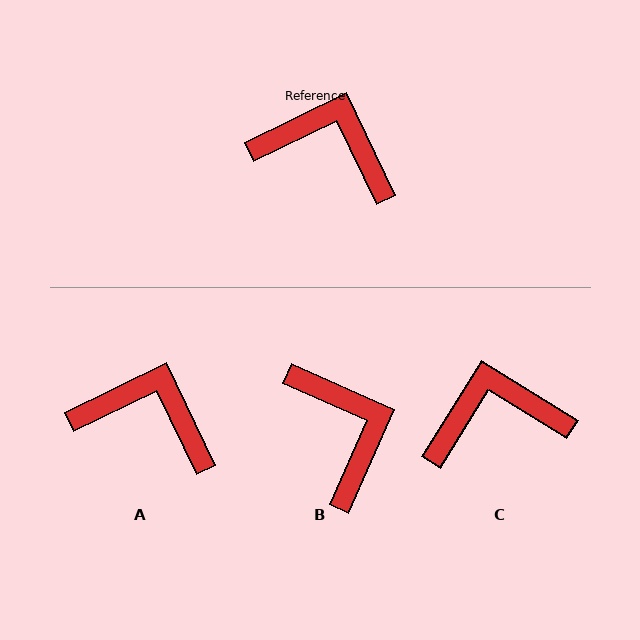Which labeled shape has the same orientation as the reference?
A.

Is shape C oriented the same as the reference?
No, it is off by about 32 degrees.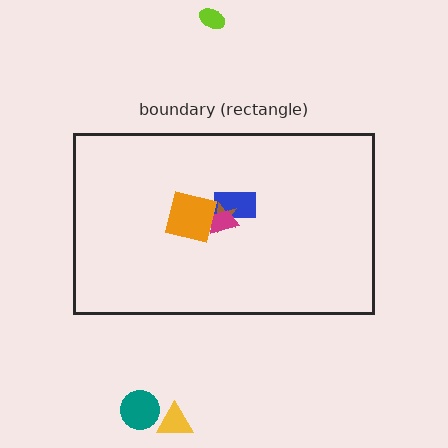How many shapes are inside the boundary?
4 inside, 3 outside.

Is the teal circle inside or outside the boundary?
Outside.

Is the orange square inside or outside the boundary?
Inside.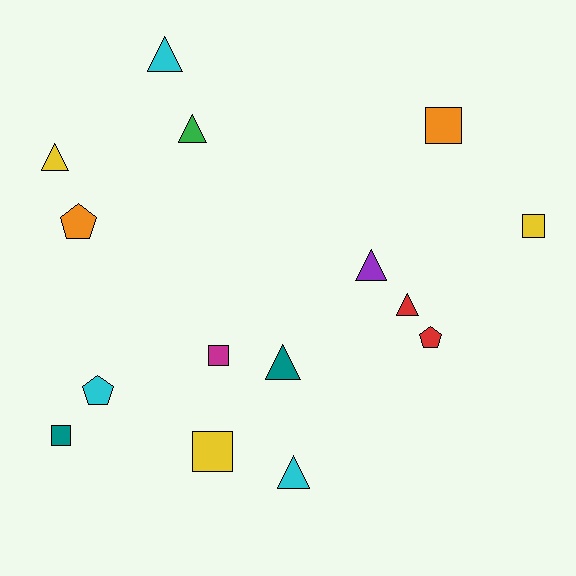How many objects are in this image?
There are 15 objects.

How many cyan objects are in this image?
There are 3 cyan objects.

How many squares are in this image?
There are 5 squares.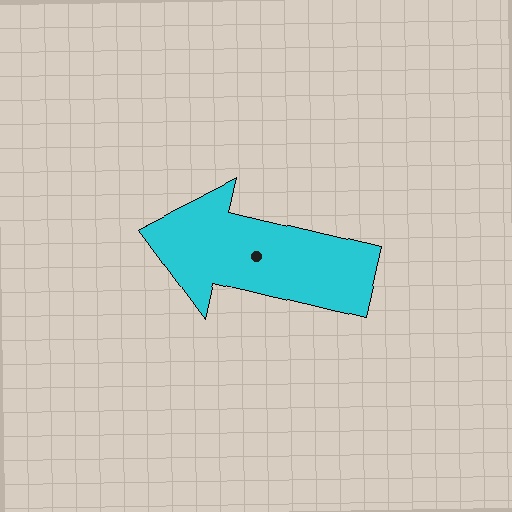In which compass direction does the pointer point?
West.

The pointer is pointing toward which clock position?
Roughly 9 o'clock.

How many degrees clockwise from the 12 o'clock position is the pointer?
Approximately 283 degrees.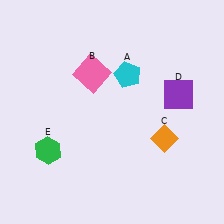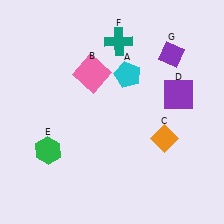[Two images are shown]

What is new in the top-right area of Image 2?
A purple diamond (G) was added in the top-right area of Image 2.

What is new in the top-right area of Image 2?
A teal cross (F) was added in the top-right area of Image 2.